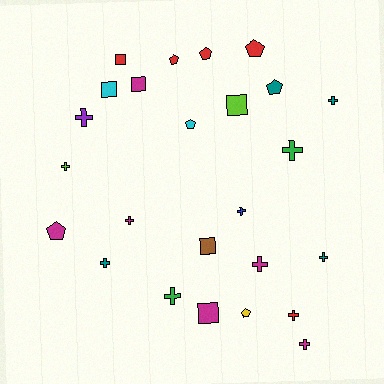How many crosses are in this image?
There are 12 crosses.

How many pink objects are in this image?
There are no pink objects.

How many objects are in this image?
There are 25 objects.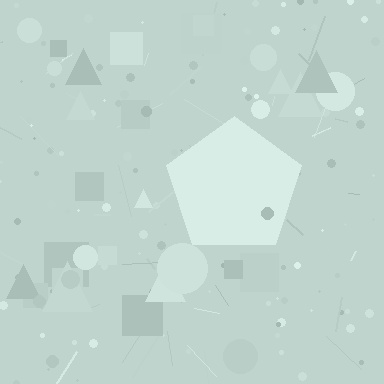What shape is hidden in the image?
A pentagon is hidden in the image.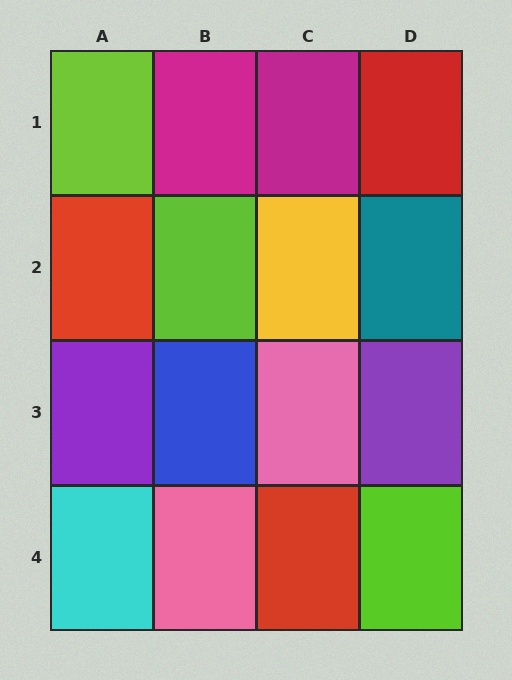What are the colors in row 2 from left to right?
Red, lime, yellow, teal.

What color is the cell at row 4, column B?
Pink.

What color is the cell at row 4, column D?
Lime.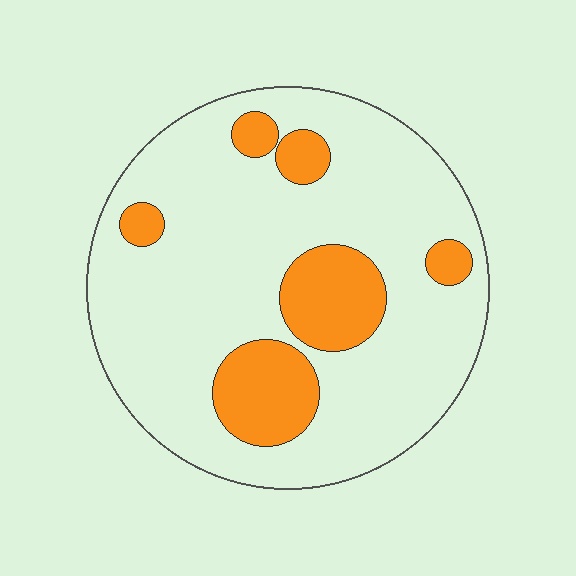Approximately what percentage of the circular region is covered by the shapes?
Approximately 20%.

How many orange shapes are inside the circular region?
6.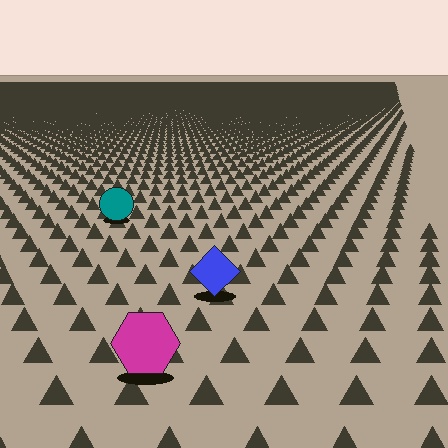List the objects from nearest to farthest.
From nearest to farthest: the magenta hexagon, the blue diamond, the teal circle.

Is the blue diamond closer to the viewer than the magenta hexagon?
No. The magenta hexagon is closer — you can tell from the texture gradient: the ground texture is coarser near it.